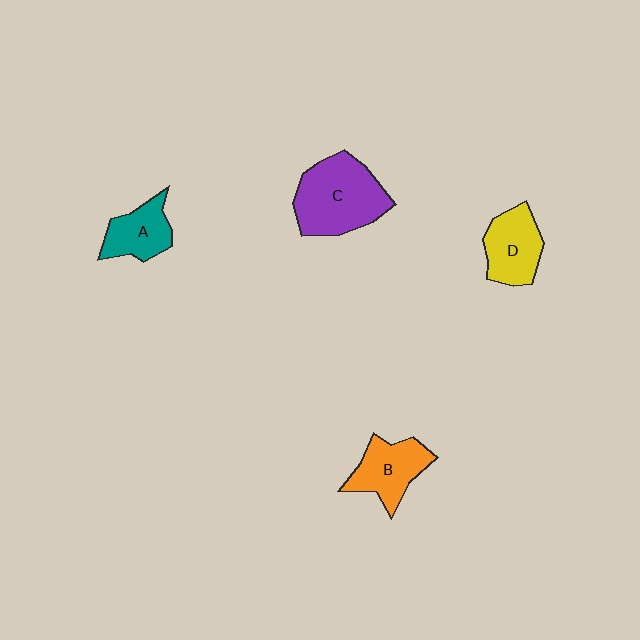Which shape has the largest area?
Shape C (purple).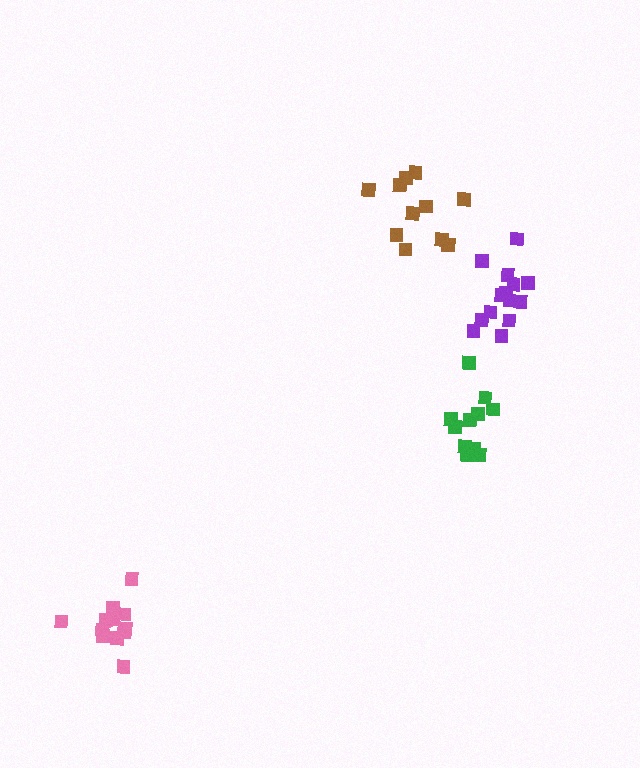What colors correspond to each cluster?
The clusters are colored: purple, green, pink, brown.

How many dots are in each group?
Group 1: 14 dots, Group 2: 11 dots, Group 3: 13 dots, Group 4: 11 dots (49 total).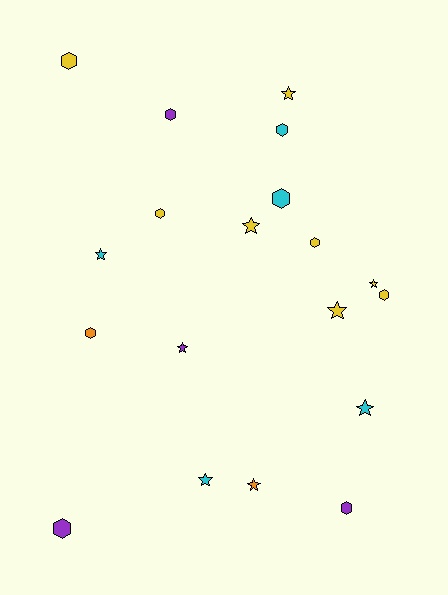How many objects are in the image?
There are 19 objects.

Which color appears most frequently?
Yellow, with 8 objects.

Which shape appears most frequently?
Hexagon, with 10 objects.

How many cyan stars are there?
There are 3 cyan stars.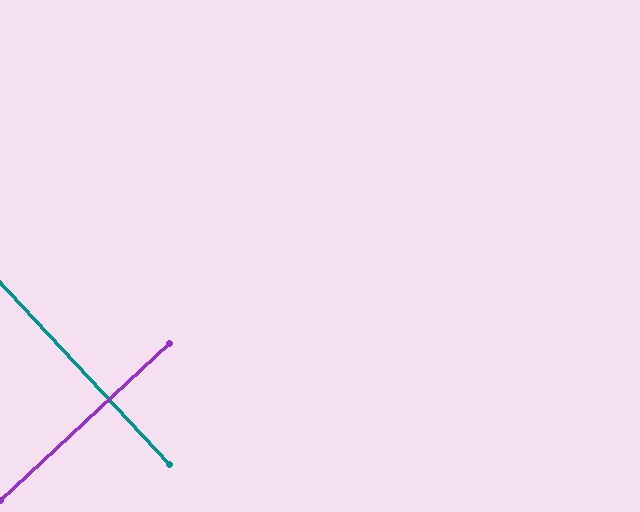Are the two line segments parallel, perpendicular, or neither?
Perpendicular — they meet at approximately 90°.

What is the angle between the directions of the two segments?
Approximately 90 degrees.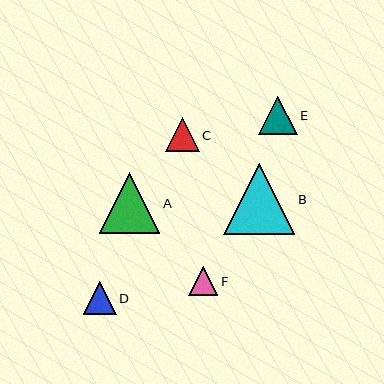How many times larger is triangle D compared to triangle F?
Triangle D is approximately 1.1 times the size of triangle F.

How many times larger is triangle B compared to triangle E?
Triangle B is approximately 1.8 times the size of triangle E.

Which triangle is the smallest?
Triangle F is the smallest with a size of approximately 29 pixels.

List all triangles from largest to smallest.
From largest to smallest: B, A, E, C, D, F.